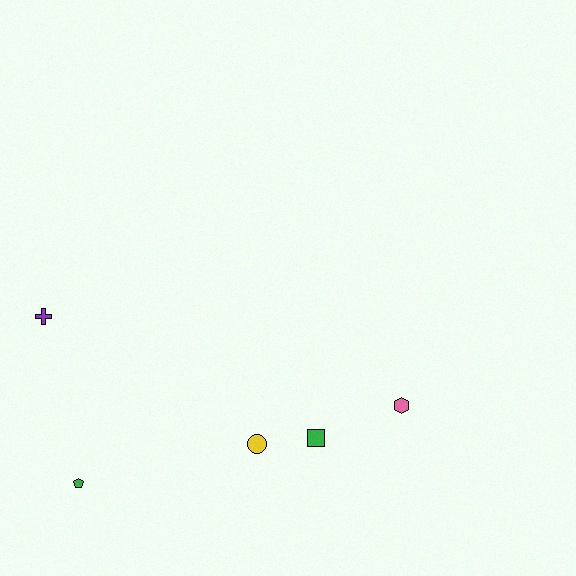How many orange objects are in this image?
There are no orange objects.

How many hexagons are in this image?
There is 1 hexagon.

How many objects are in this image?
There are 5 objects.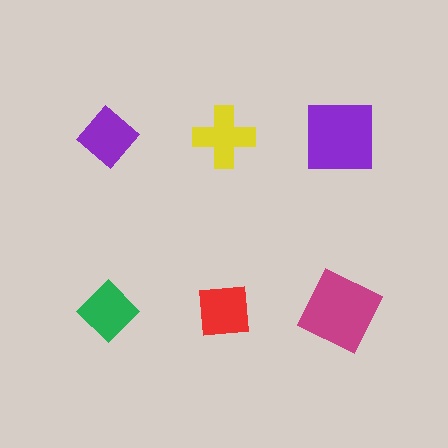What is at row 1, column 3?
A purple square.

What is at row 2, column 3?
A magenta square.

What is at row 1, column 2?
A yellow cross.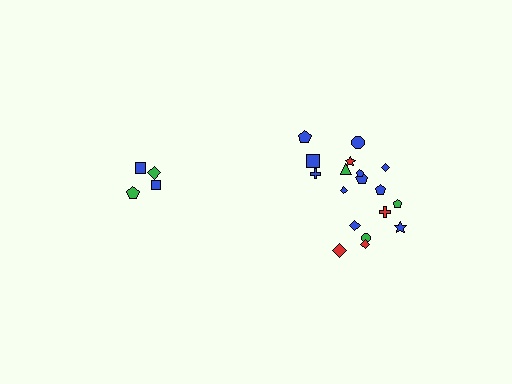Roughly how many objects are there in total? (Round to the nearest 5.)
Roughly 20 objects in total.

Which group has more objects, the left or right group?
The right group.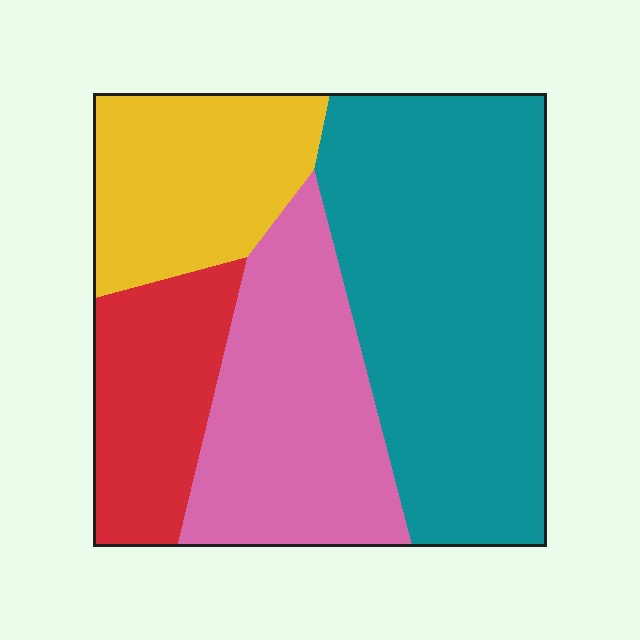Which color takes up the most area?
Teal, at roughly 40%.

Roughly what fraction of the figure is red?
Red covers roughly 15% of the figure.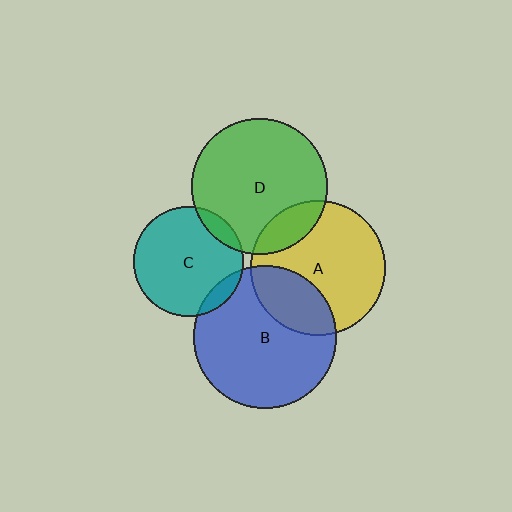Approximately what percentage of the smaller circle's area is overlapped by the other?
Approximately 30%.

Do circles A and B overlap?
Yes.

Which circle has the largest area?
Circle B (blue).